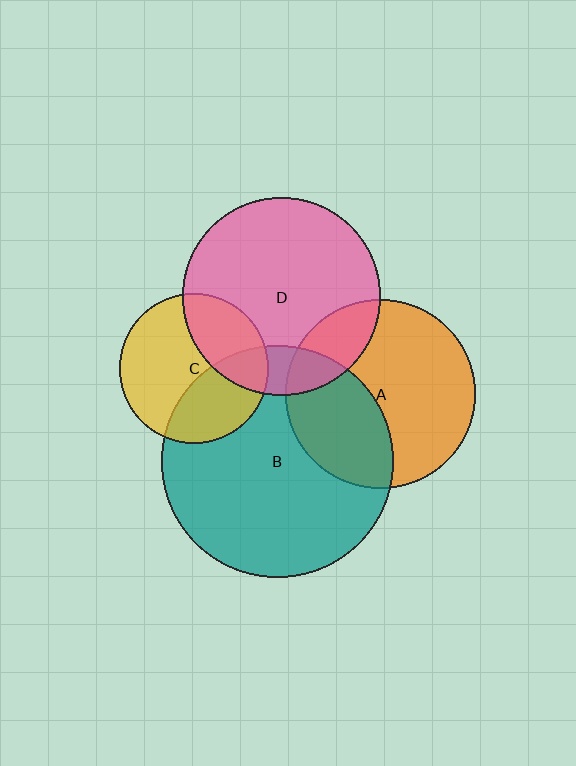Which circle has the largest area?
Circle B (teal).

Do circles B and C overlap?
Yes.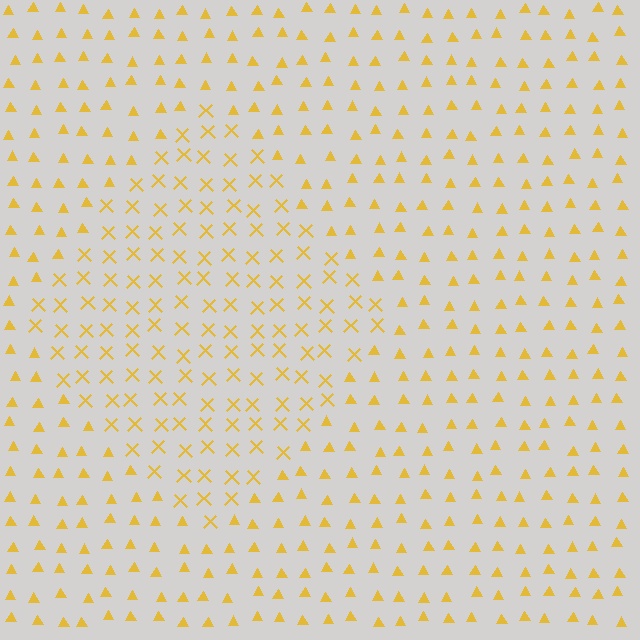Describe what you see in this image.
The image is filled with small yellow elements arranged in a uniform grid. A diamond-shaped region contains X marks, while the surrounding area contains triangles. The boundary is defined purely by the change in element shape.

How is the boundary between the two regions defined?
The boundary is defined by a change in element shape: X marks inside vs. triangles outside. All elements share the same color and spacing.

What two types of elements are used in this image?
The image uses X marks inside the diamond region and triangles outside it.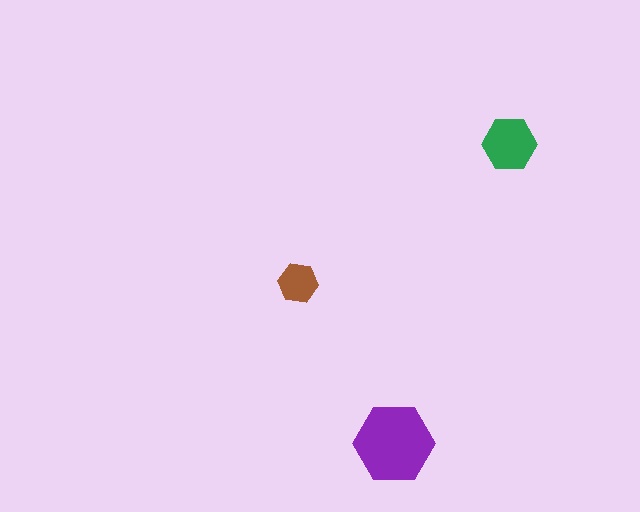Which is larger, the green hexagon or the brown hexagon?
The green one.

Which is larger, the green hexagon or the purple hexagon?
The purple one.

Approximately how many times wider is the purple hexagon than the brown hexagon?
About 2 times wider.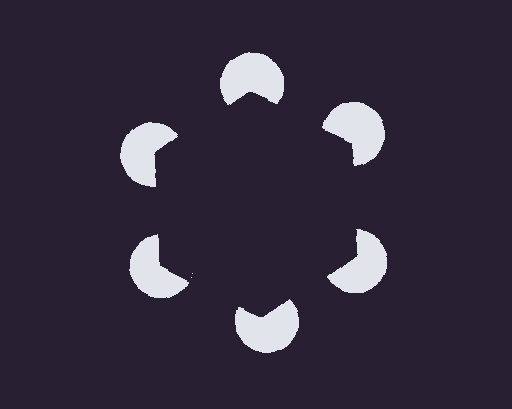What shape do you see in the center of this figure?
An illusory hexagon — its edges are inferred from the aligned wedge cuts in the pac-man discs, not physically drawn.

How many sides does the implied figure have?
6 sides.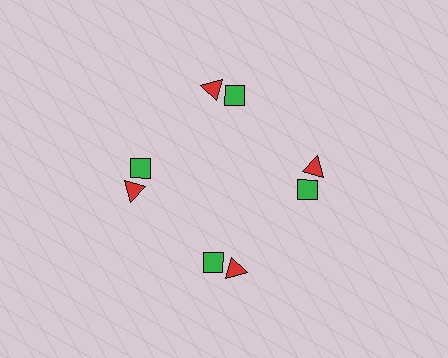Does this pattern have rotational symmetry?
Yes, this pattern has 4-fold rotational symmetry. It looks the same after rotating 90 degrees around the center.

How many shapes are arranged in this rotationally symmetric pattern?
There are 8 shapes, arranged in 4 groups of 2.